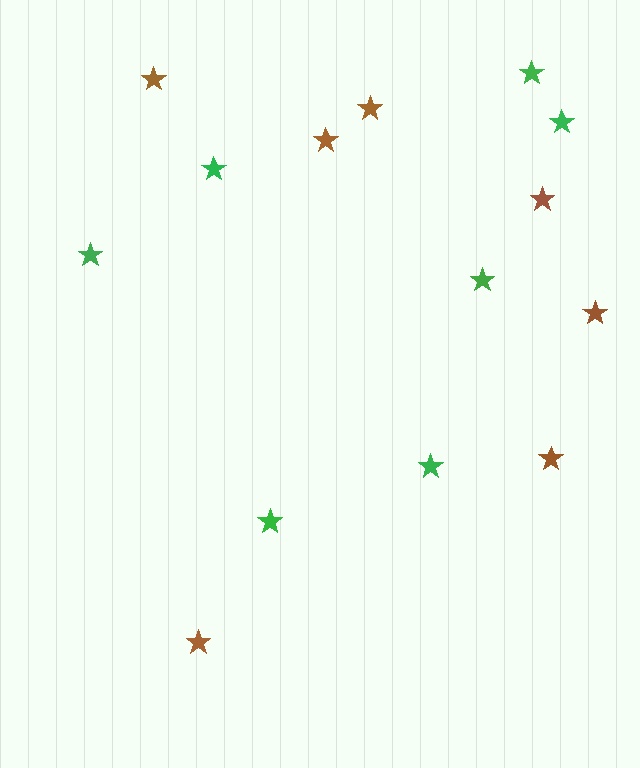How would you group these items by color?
There are 2 groups: one group of green stars (7) and one group of brown stars (7).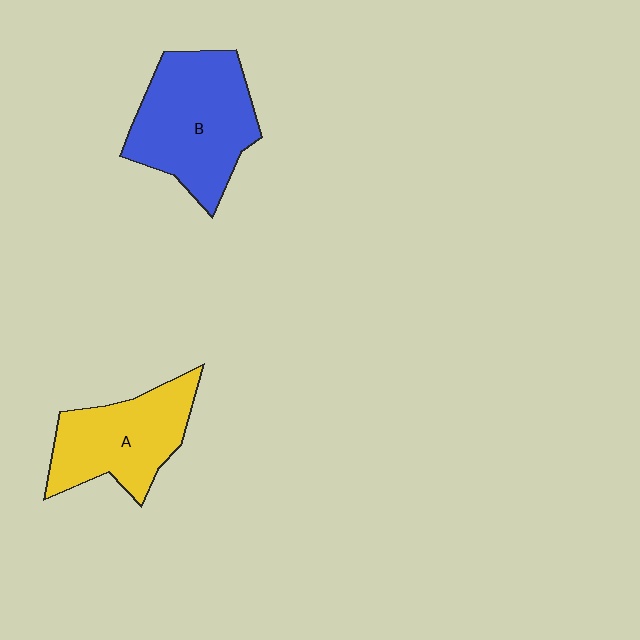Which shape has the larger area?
Shape B (blue).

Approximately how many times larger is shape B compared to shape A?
Approximately 1.3 times.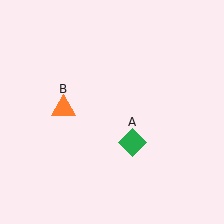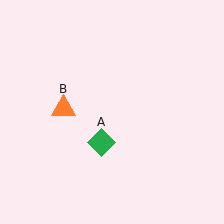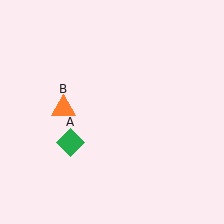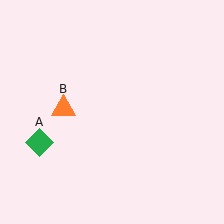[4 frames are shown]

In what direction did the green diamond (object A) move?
The green diamond (object A) moved left.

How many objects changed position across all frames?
1 object changed position: green diamond (object A).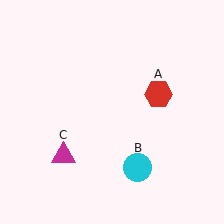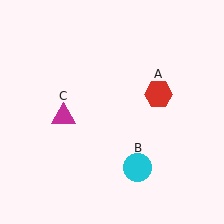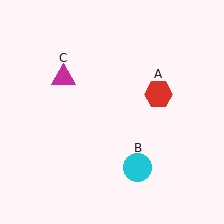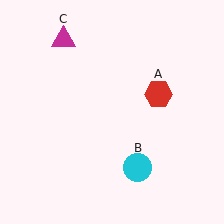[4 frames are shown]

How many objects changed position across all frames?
1 object changed position: magenta triangle (object C).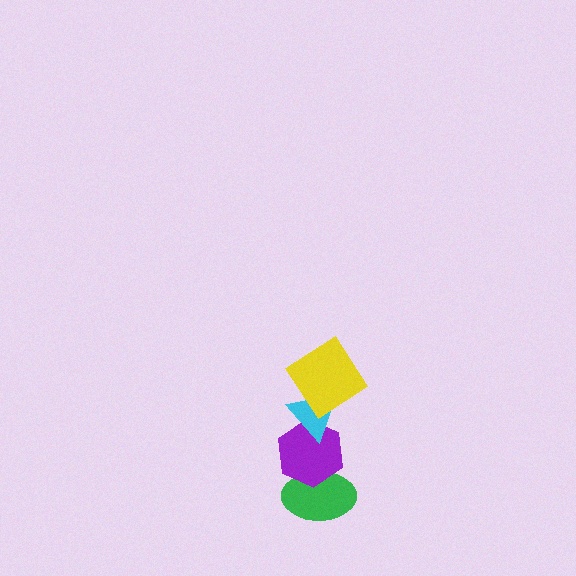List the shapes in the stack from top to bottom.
From top to bottom: the yellow diamond, the cyan triangle, the purple hexagon, the green ellipse.